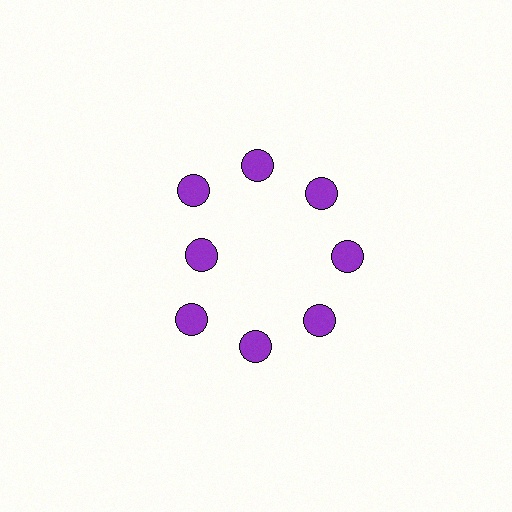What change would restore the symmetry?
The symmetry would be restored by moving it outward, back onto the ring so that all 8 circles sit at equal angles and equal distance from the center.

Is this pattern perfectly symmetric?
No. The 8 purple circles are arranged in a ring, but one element near the 9 o'clock position is pulled inward toward the center, breaking the 8-fold rotational symmetry.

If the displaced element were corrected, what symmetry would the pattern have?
It would have 8-fold rotational symmetry — the pattern would map onto itself every 45 degrees.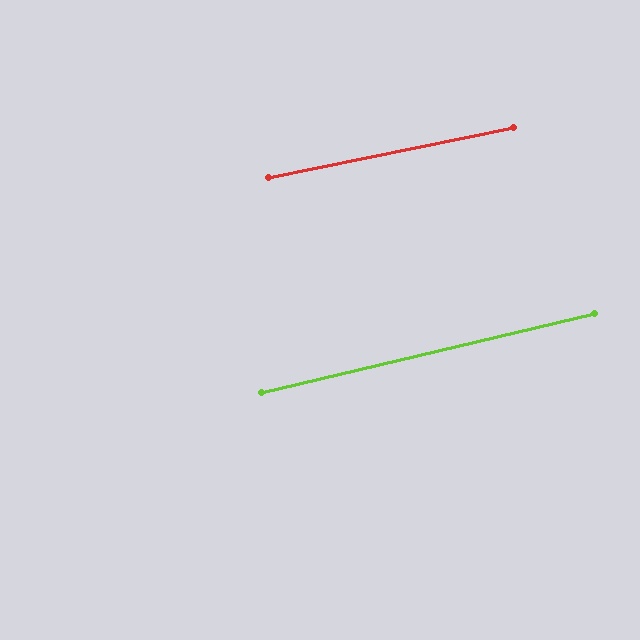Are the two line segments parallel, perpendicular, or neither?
Parallel — their directions differ by only 1.6°.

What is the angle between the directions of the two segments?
Approximately 2 degrees.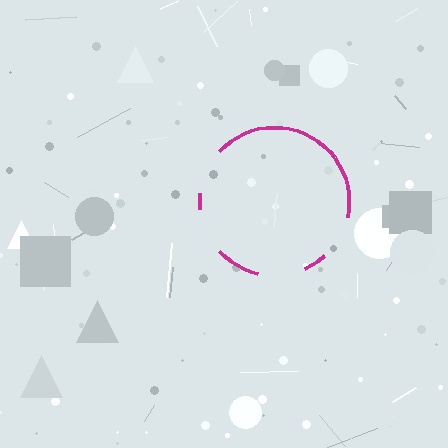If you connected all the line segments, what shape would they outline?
They would outline a circle.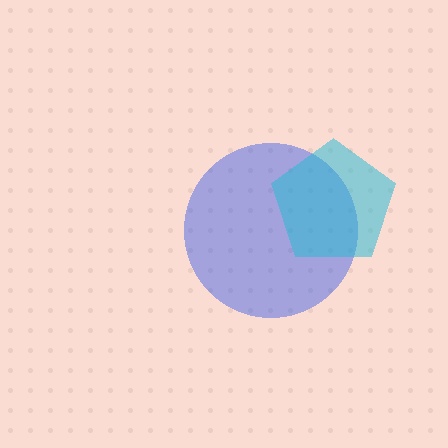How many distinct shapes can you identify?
There are 2 distinct shapes: a blue circle, a cyan pentagon.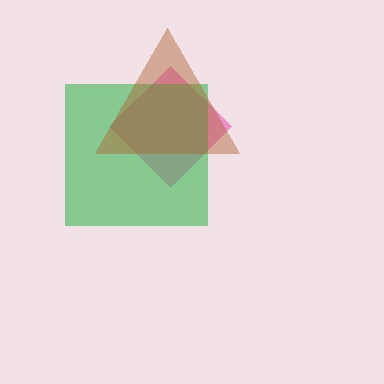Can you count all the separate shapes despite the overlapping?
Yes, there are 3 separate shapes.